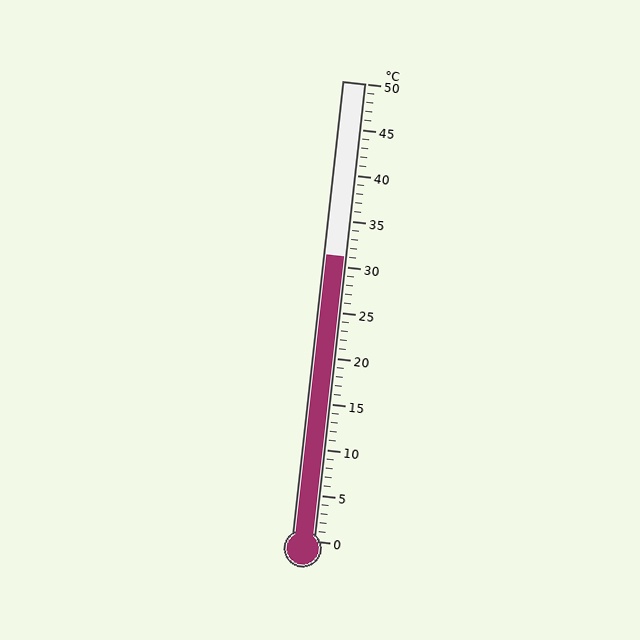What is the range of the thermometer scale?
The thermometer scale ranges from 0°C to 50°C.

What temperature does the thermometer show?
The thermometer shows approximately 31°C.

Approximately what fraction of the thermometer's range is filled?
The thermometer is filled to approximately 60% of its range.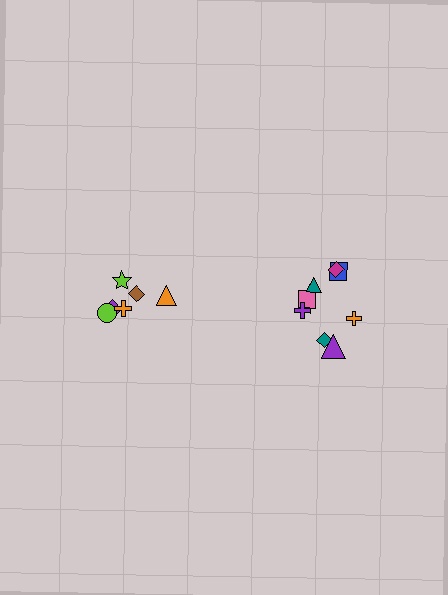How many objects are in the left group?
There are 6 objects.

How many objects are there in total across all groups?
There are 14 objects.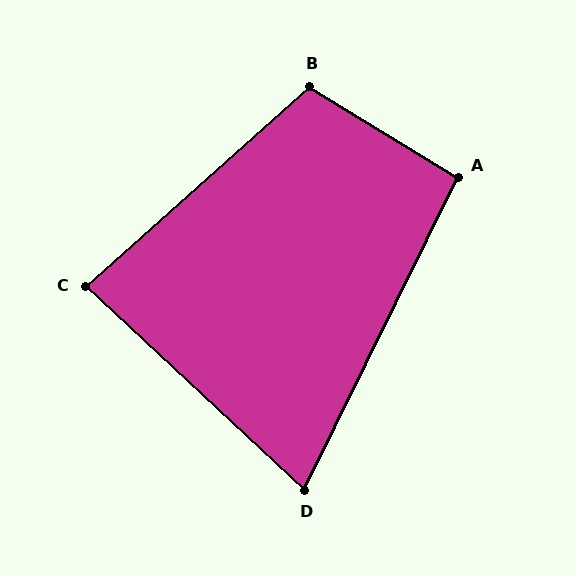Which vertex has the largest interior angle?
B, at approximately 107 degrees.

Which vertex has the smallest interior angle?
D, at approximately 73 degrees.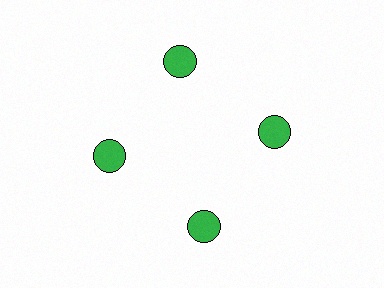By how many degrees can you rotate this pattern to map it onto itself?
The pattern maps onto itself every 90 degrees of rotation.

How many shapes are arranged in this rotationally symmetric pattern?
There are 4 shapes, arranged in 4 groups of 1.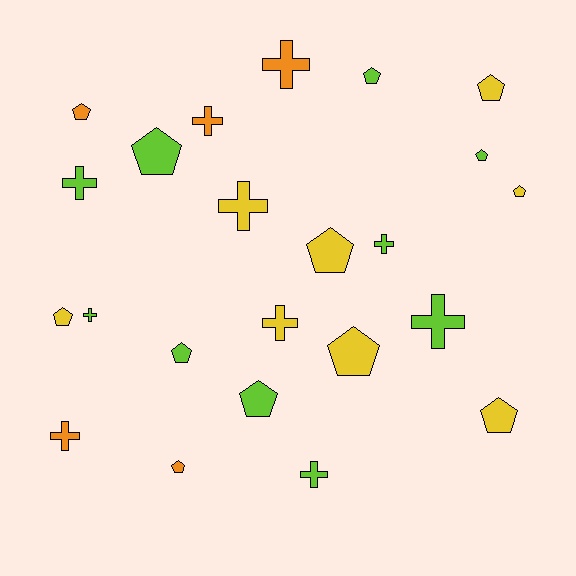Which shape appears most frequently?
Pentagon, with 13 objects.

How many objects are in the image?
There are 23 objects.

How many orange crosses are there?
There are 3 orange crosses.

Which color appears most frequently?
Lime, with 10 objects.